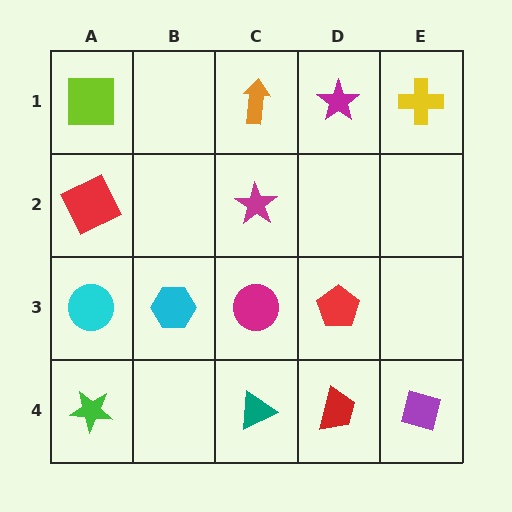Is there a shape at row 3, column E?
No, that cell is empty.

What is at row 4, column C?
A teal triangle.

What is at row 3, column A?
A cyan circle.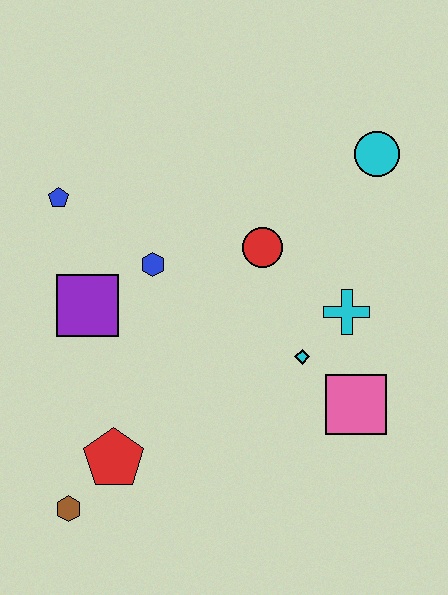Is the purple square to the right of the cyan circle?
No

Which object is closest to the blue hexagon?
The purple square is closest to the blue hexagon.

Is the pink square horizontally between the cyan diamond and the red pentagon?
No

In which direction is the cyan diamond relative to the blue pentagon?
The cyan diamond is to the right of the blue pentagon.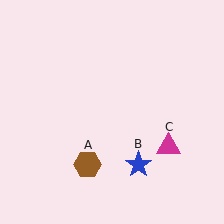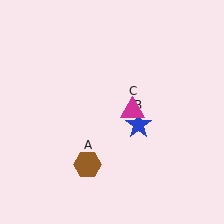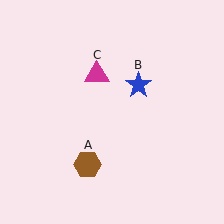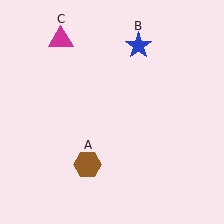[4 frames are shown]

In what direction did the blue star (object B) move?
The blue star (object B) moved up.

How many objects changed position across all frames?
2 objects changed position: blue star (object B), magenta triangle (object C).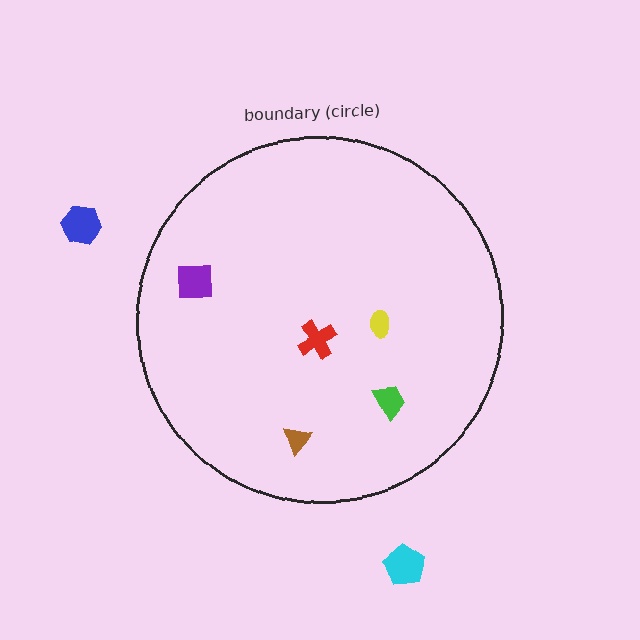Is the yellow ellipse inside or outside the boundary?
Inside.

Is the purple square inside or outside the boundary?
Inside.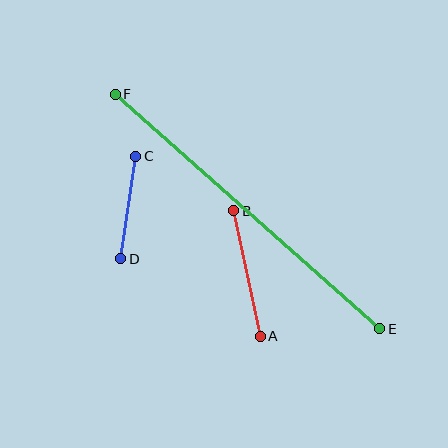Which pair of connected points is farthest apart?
Points E and F are farthest apart.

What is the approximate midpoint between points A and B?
The midpoint is at approximately (247, 274) pixels.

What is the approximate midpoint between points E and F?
The midpoint is at approximately (247, 212) pixels.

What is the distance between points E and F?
The distance is approximately 354 pixels.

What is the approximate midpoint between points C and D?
The midpoint is at approximately (128, 208) pixels.